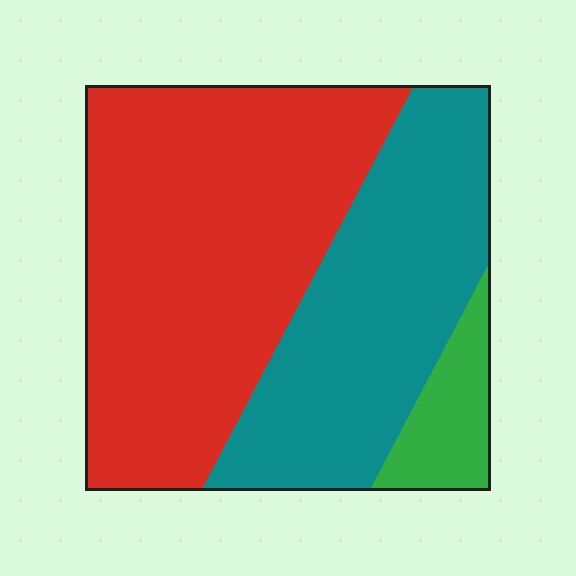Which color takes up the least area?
Green, at roughly 10%.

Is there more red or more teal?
Red.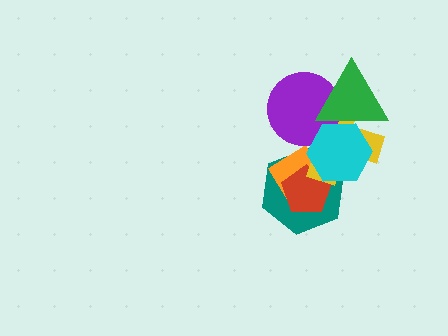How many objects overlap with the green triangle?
3 objects overlap with the green triangle.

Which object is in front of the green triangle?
The cyan hexagon is in front of the green triangle.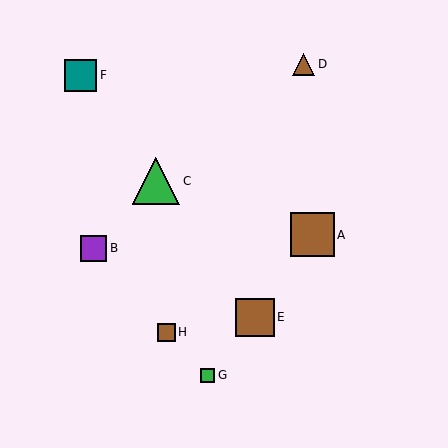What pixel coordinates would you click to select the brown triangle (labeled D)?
Click at (303, 64) to select the brown triangle D.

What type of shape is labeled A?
Shape A is a brown square.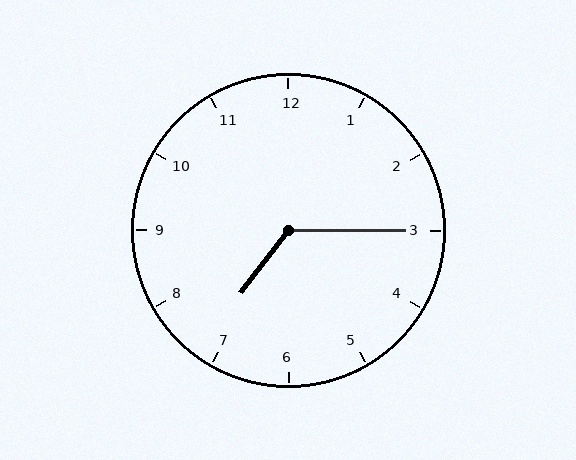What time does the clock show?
7:15.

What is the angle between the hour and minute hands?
Approximately 128 degrees.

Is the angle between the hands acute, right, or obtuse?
It is obtuse.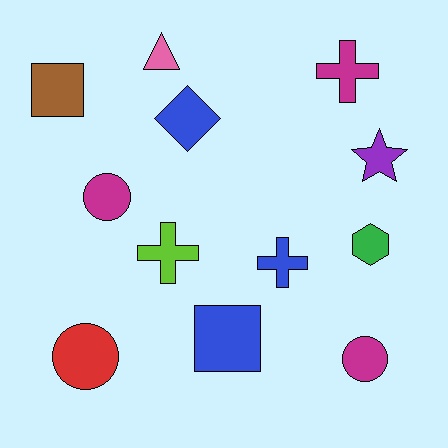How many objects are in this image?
There are 12 objects.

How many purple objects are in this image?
There is 1 purple object.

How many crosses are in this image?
There are 3 crosses.